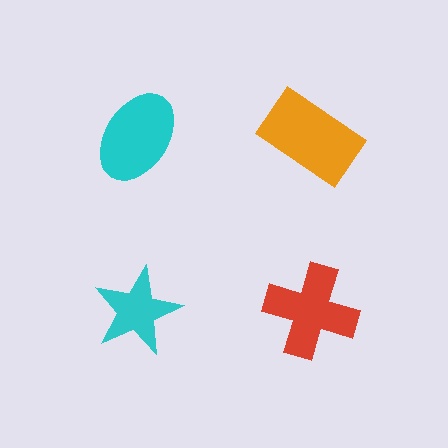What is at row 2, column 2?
A red cross.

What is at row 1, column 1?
A cyan ellipse.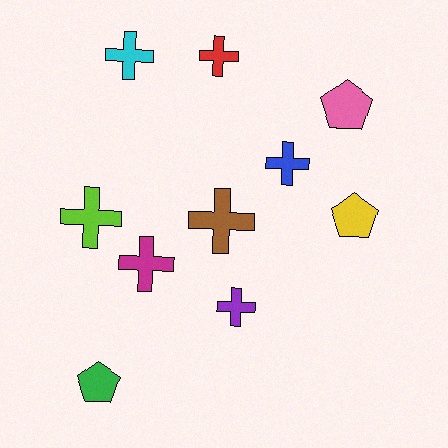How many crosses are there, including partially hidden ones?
There are 7 crosses.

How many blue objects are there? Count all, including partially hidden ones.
There is 1 blue object.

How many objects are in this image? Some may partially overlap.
There are 10 objects.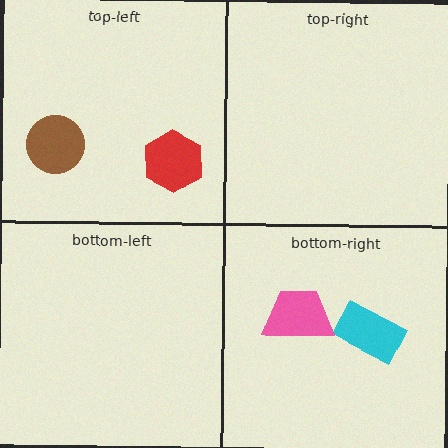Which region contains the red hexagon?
The top-left region.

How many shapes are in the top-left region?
2.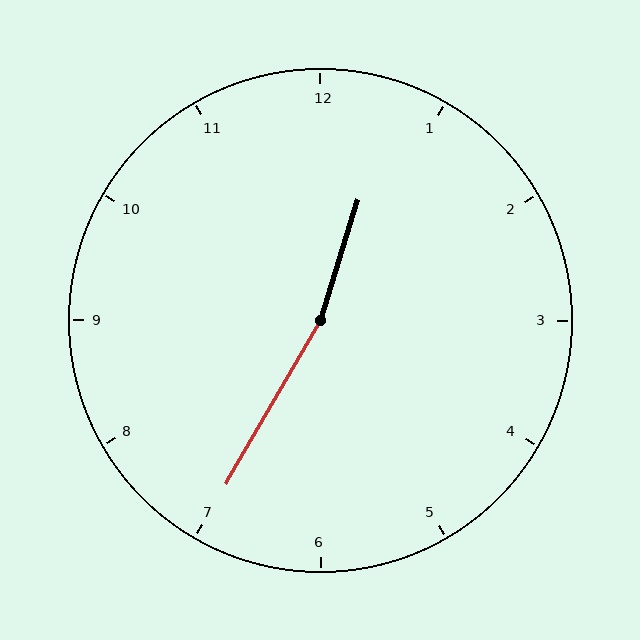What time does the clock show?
12:35.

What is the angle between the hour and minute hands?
Approximately 168 degrees.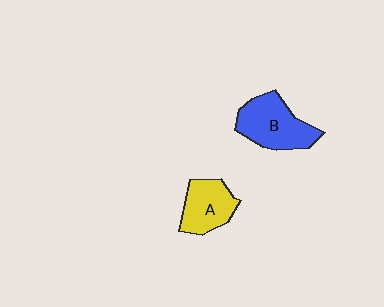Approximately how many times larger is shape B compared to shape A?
Approximately 1.3 times.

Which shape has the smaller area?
Shape A (yellow).